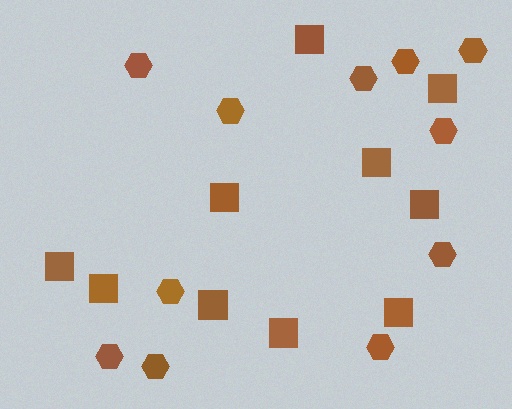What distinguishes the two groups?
There are 2 groups: one group of squares (10) and one group of hexagons (11).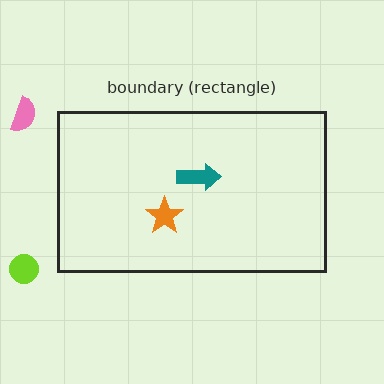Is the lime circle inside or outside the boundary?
Outside.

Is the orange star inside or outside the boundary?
Inside.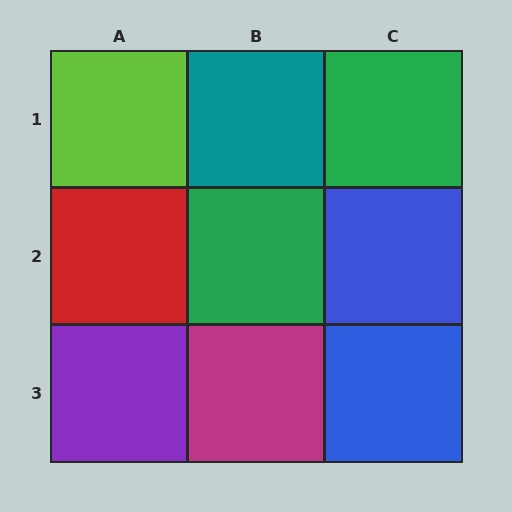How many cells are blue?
2 cells are blue.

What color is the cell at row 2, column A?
Red.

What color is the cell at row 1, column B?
Teal.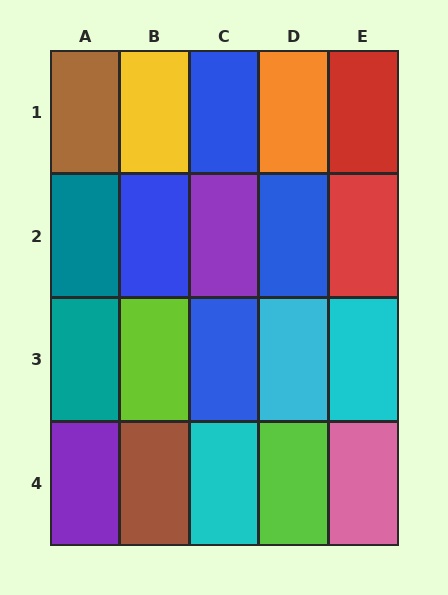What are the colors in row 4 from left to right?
Purple, brown, cyan, lime, pink.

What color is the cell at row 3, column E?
Cyan.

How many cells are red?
2 cells are red.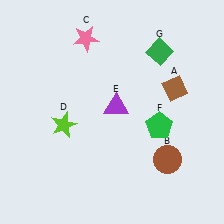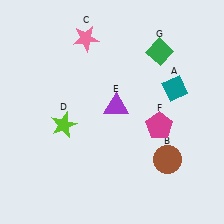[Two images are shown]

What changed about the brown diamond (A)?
In Image 1, A is brown. In Image 2, it changed to teal.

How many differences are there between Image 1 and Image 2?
There are 2 differences between the two images.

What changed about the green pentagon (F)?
In Image 1, F is green. In Image 2, it changed to magenta.